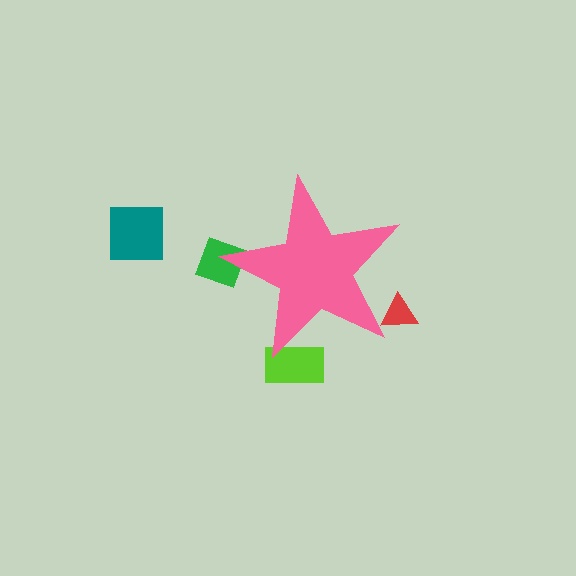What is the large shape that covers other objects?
A pink star.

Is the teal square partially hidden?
No, the teal square is fully visible.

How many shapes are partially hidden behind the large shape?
3 shapes are partially hidden.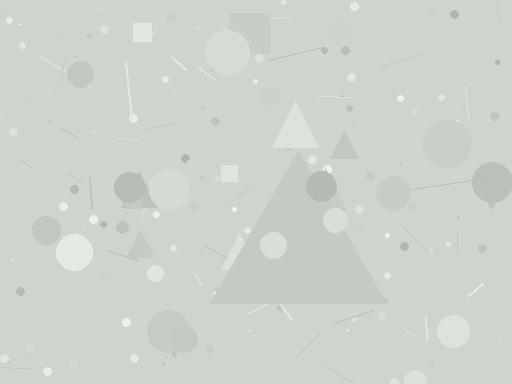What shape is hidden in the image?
A triangle is hidden in the image.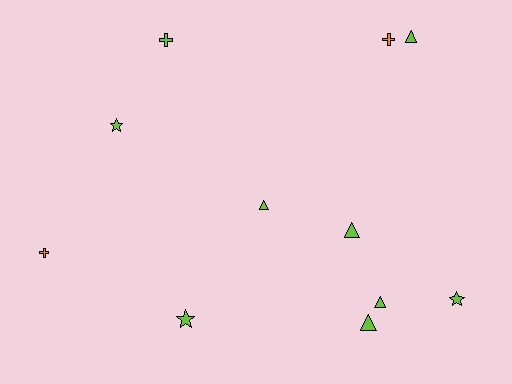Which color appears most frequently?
Lime, with 9 objects.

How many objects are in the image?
There are 11 objects.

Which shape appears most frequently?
Triangle, with 5 objects.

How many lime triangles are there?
There are 5 lime triangles.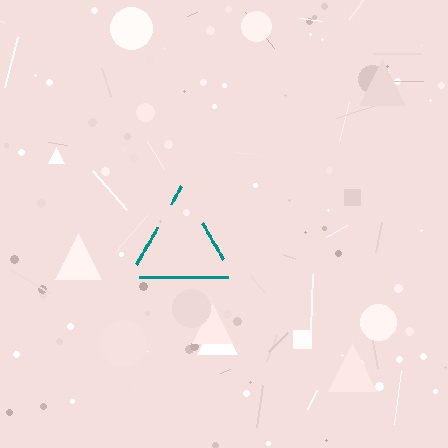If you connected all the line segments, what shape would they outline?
They would outline a triangle.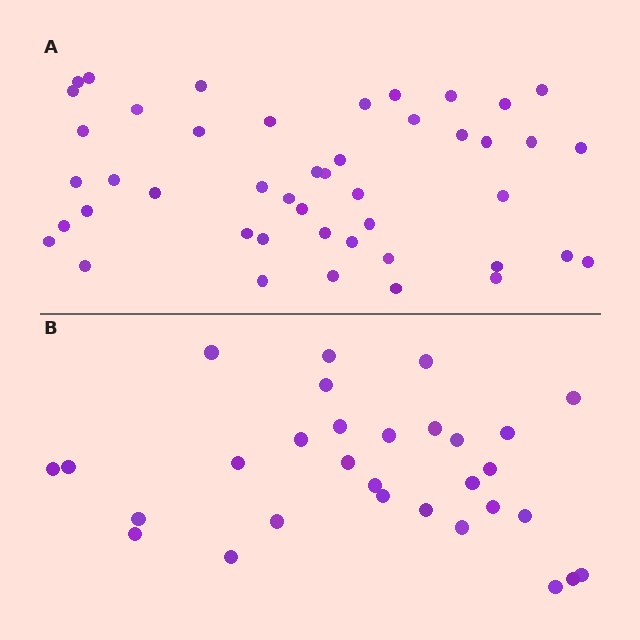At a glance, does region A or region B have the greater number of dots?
Region A (the top region) has more dots.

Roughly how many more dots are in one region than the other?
Region A has approximately 15 more dots than region B.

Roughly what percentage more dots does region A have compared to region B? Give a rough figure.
About 55% more.